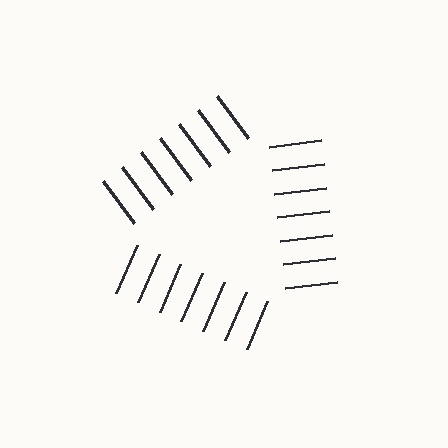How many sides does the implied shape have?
3 sides — the line-ends trace a triangle.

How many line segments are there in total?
21 — 7 along each of the 3 edges.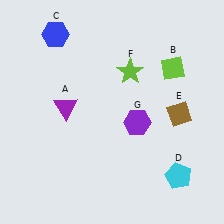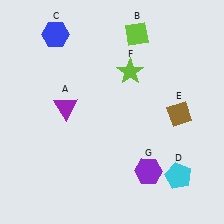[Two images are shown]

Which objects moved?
The objects that moved are: the lime diamond (B), the purple hexagon (G).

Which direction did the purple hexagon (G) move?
The purple hexagon (G) moved down.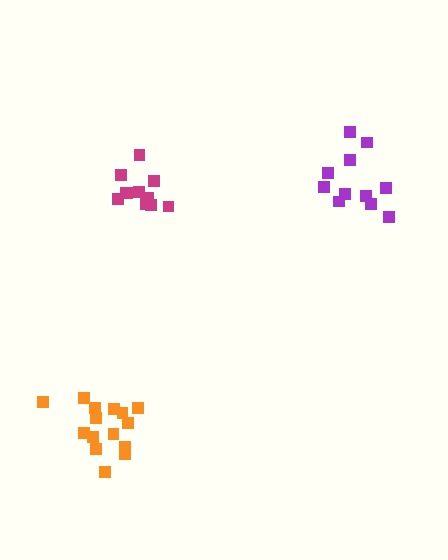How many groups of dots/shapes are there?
There are 3 groups.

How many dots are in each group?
Group 1: 11 dots, Group 2: 15 dots, Group 3: 11 dots (37 total).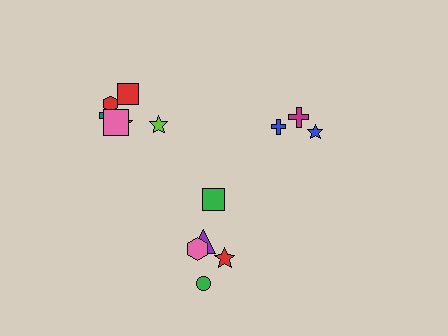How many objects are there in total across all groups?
There are 14 objects.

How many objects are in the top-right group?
There are 3 objects.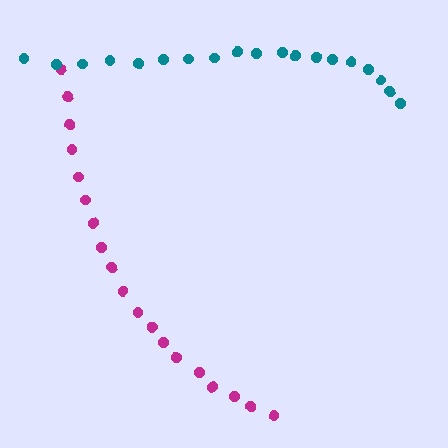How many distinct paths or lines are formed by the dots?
There are 2 distinct paths.